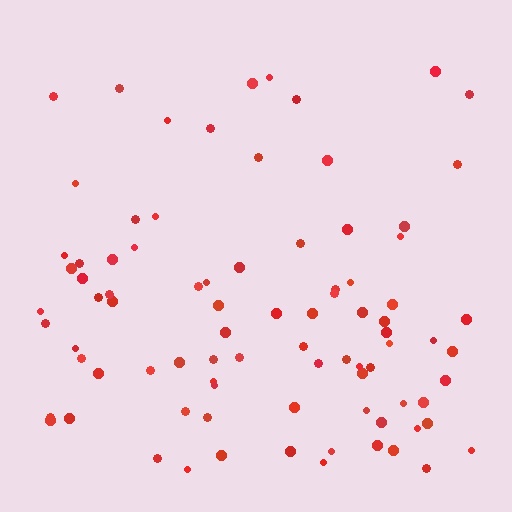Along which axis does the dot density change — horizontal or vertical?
Vertical.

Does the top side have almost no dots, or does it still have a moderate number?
Still a moderate number, just noticeably fewer than the bottom.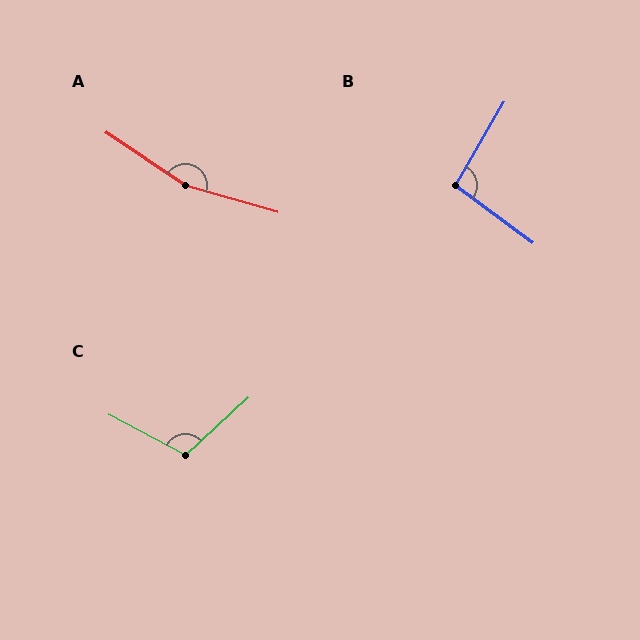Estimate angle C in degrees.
Approximately 110 degrees.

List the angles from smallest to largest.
B (97°), C (110°), A (163°).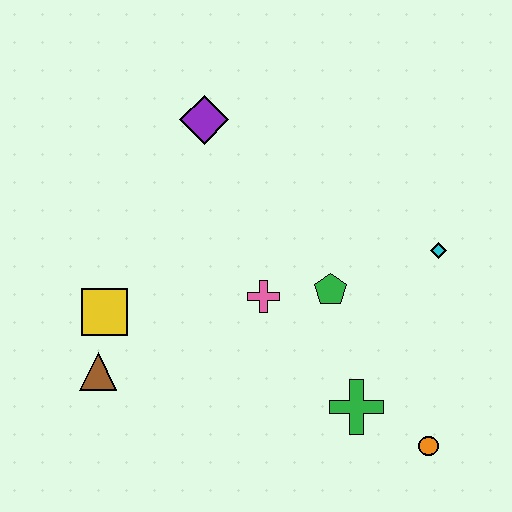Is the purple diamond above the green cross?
Yes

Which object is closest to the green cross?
The orange circle is closest to the green cross.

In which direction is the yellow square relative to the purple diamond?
The yellow square is below the purple diamond.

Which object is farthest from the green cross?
The purple diamond is farthest from the green cross.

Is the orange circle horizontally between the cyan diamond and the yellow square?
Yes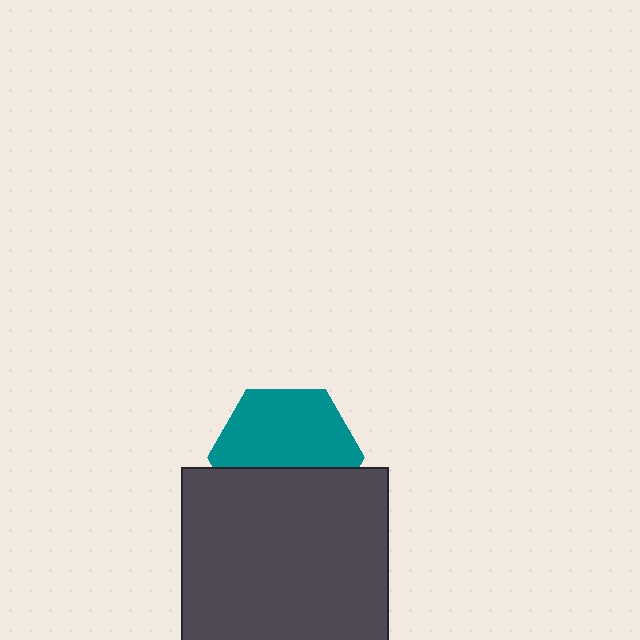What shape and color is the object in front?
The object in front is a dark gray square.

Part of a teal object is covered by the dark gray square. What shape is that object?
It is a hexagon.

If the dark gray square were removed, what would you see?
You would see the complete teal hexagon.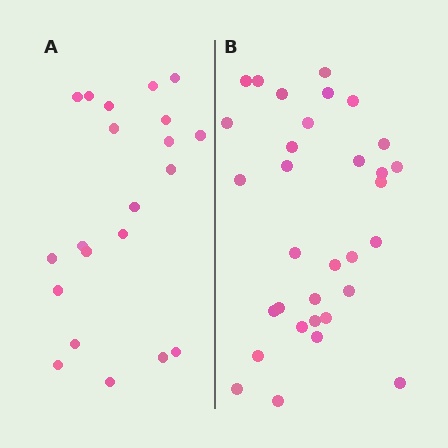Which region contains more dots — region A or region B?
Region B (the right region) has more dots.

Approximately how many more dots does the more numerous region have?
Region B has roughly 12 or so more dots than region A.